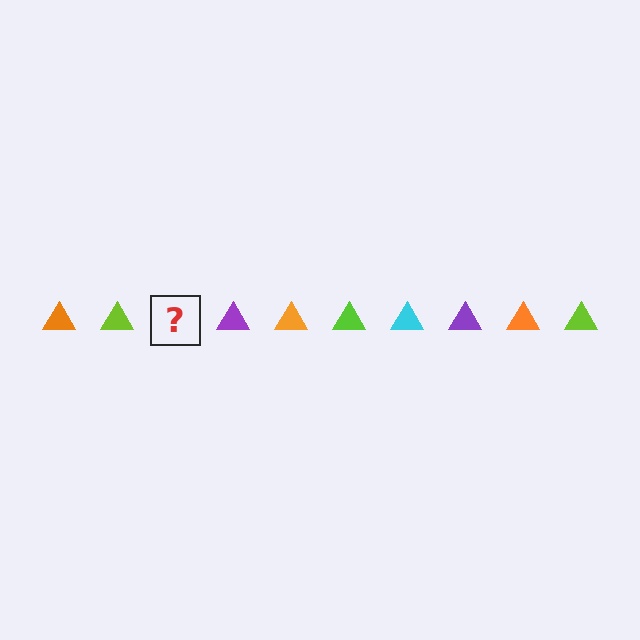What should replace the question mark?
The question mark should be replaced with a cyan triangle.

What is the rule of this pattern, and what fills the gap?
The rule is that the pattern cycles through orange, lime, cyan, purple triangles. The gap should be filled with a cyan triangle.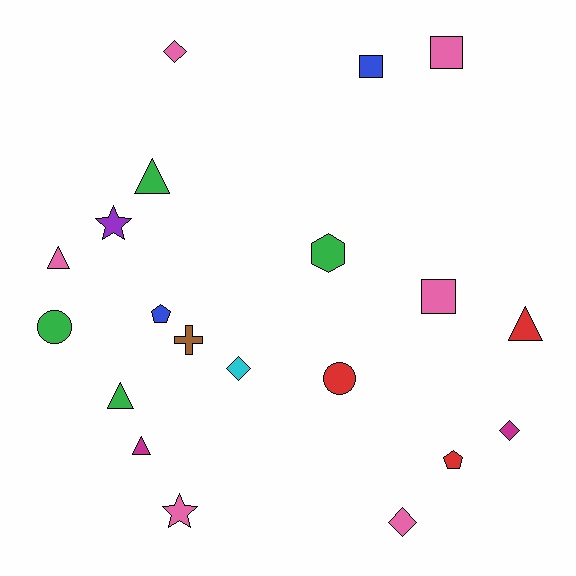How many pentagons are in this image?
There are 2 pentagons.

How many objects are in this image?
There are 20 objects.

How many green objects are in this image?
There are 4 green objects.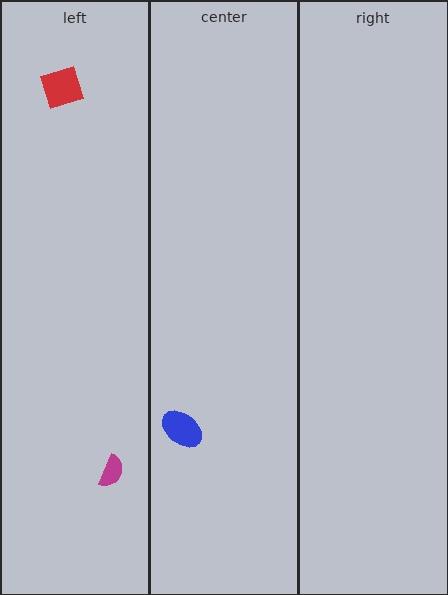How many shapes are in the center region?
1.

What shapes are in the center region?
The blue ellipse.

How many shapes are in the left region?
2.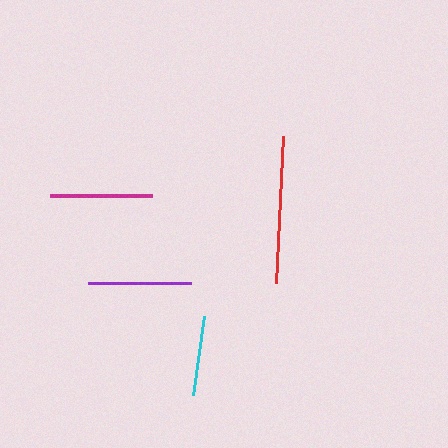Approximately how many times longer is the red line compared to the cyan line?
The red line is approximately 1.8 times the length of the cyan line.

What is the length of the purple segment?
The purple segment is approximately 103 pixels long.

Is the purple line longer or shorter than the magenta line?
The purple line is longer than the magenta line.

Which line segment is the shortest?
The cyan line is the shortest at approximately 80 pixels.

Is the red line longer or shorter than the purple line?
The red line is longer than the purple line.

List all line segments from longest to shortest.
From longest to shortest: red, purple, magenta, cyan.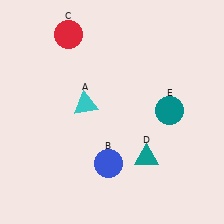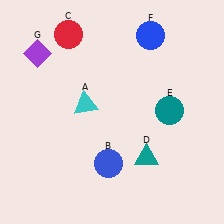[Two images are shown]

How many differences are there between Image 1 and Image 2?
There are 2 differences between the two images.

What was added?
A blue circle (F), a purple diamond (G) were added in Image 2.